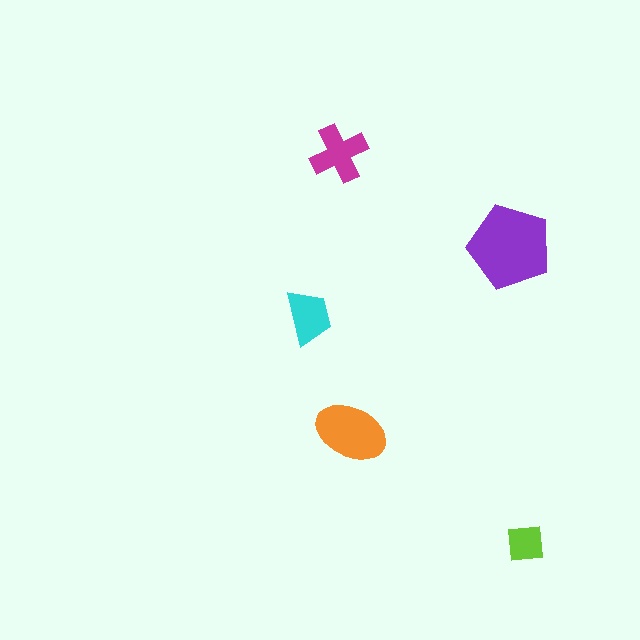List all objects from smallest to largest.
The lime square, the cyan trapezoid, the magenta cross, the orange ellipse, the purple pentagon.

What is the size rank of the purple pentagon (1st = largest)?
1st.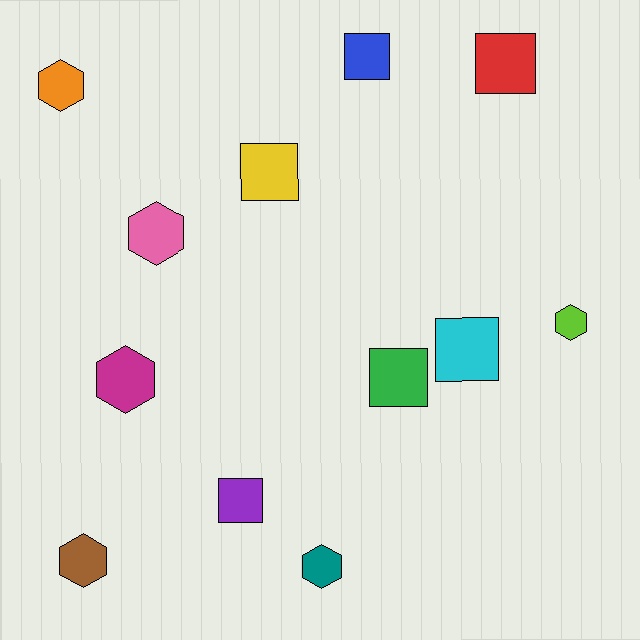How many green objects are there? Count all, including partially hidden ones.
There is 1 green object.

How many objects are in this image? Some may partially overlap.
There are 12 objects.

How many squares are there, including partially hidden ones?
There are 6 squares.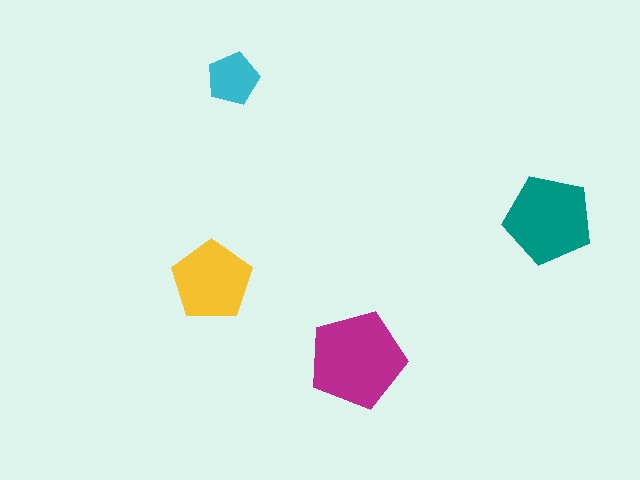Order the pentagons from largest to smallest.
the magenta one, the teal one, the yellow one, the cyan one.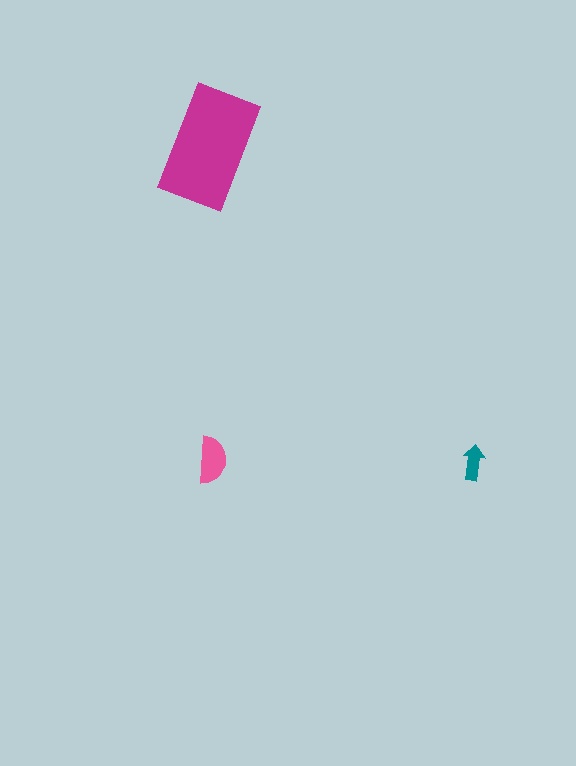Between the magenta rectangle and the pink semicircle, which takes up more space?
The magenta rectangle.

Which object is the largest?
The magenta rectangle.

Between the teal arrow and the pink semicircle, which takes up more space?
The pink semicircle.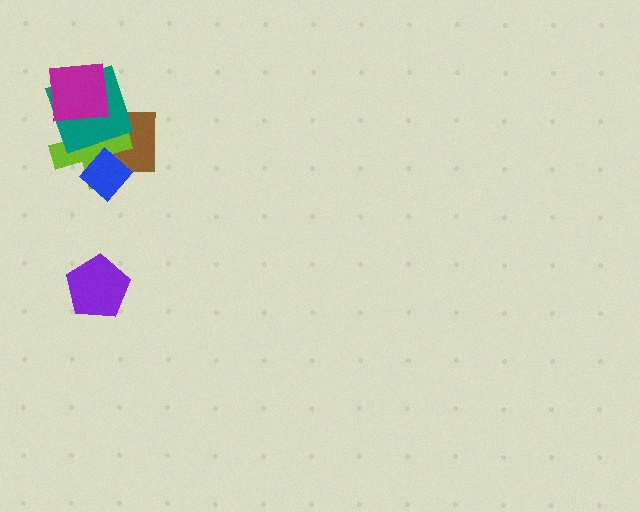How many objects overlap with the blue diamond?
3 objects overlap with the blue diamond.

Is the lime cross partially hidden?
Yes, it is partially covered by another shape.